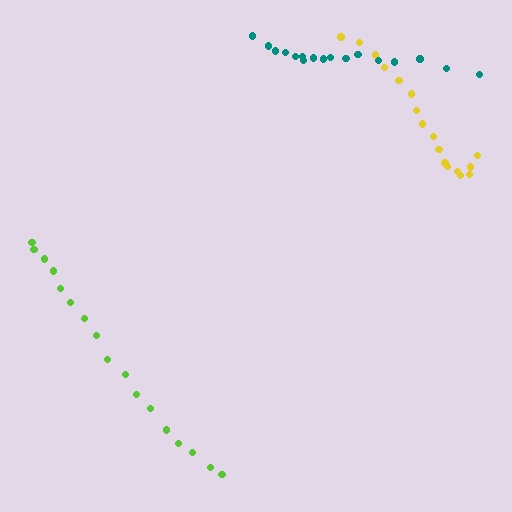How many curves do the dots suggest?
There are 3 distinct paths.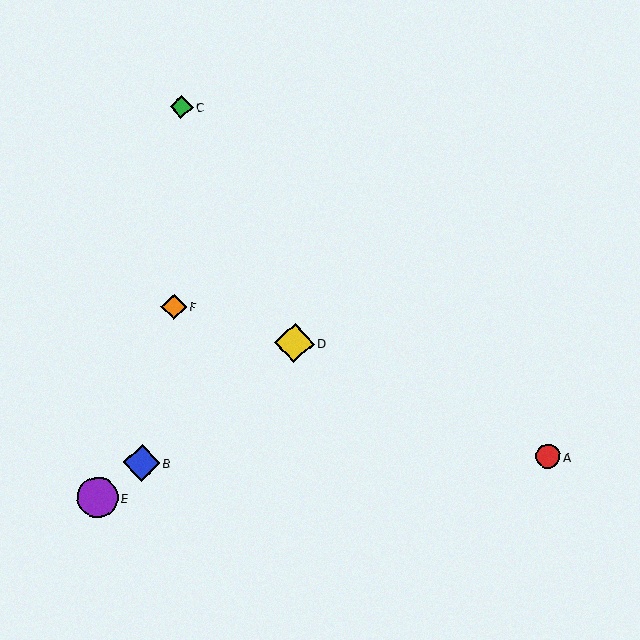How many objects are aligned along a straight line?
3 objects (B, D, E) are aligned along a straight line.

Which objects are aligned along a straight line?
Objects B, D, E are aligned along a straight line.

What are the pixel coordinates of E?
Object E is at (98, 498).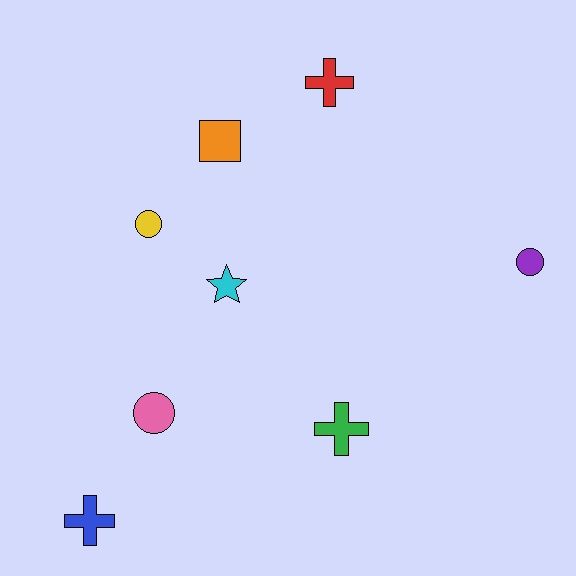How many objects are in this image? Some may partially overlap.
There are 8 objects.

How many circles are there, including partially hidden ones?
There are 3 circles.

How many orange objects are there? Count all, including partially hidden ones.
There is 1 orange object.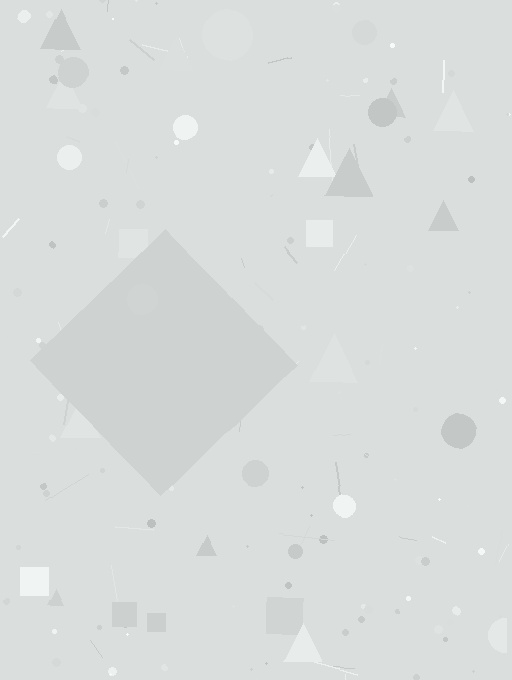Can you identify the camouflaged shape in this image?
The camouflaged shape is a diamond.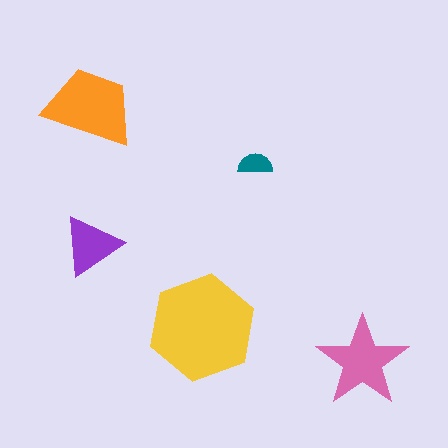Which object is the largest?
The yellow hexagon.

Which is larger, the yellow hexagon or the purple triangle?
The yellow hexagon.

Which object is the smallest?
The teal semicircle.